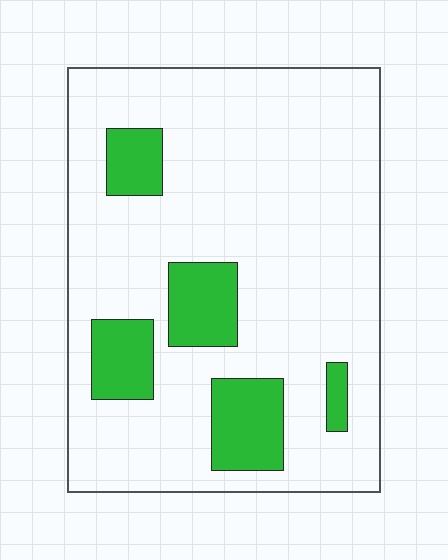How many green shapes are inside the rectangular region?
5.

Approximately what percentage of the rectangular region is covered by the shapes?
Approximately 15%.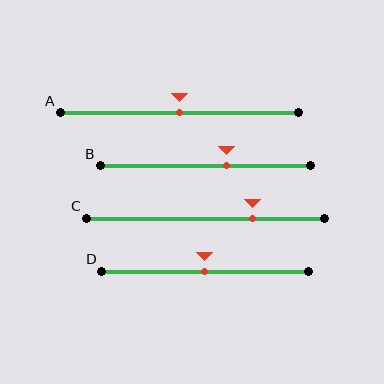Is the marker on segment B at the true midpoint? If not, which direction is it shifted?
No, the marker on segment B is shifted to the right by about 10% of the segment length.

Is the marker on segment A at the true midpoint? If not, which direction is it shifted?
Yes, the marker on segment A is at the true midpoint.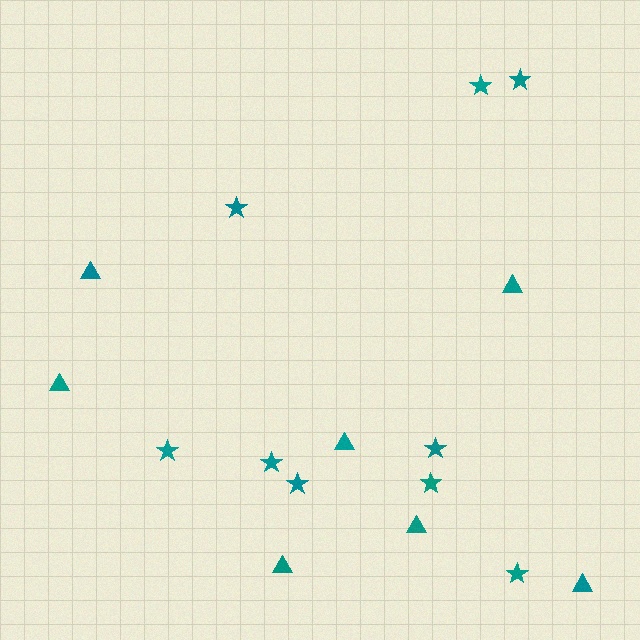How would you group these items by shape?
There are 2 groups: one group of stars (9) and one group of triangles (7).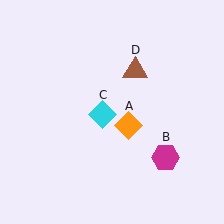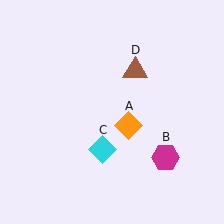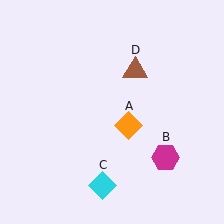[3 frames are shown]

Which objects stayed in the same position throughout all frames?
Orange diamond (object A) and magenta hexagon (object B) and brown triangle (object D) remained stationary.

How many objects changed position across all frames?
1 object changed position: cyan diamond (object C).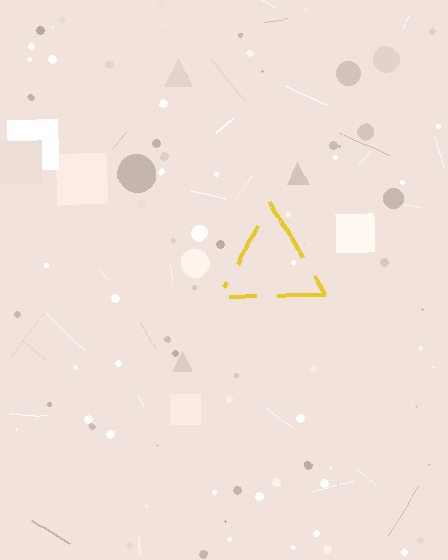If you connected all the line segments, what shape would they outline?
They would outline a triangle.